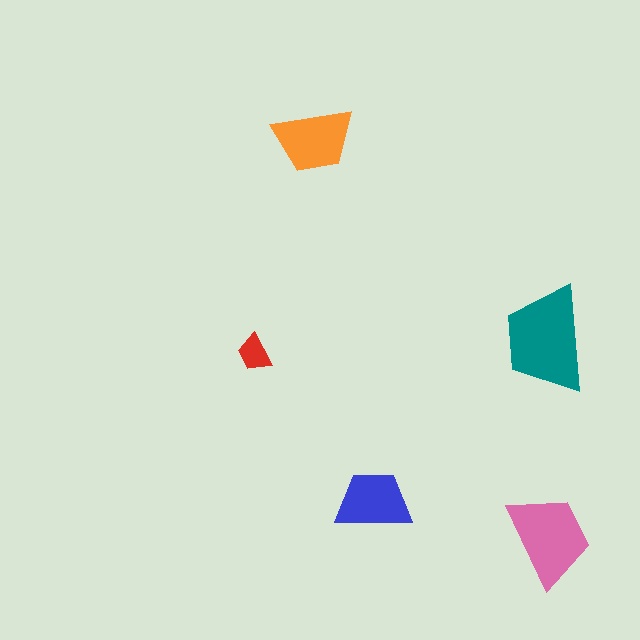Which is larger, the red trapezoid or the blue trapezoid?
The blue one.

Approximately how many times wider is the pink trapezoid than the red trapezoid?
About 2.5 times wider.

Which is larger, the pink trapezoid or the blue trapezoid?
The pink one.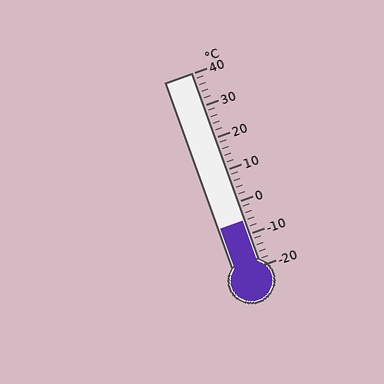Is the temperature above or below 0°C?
The temperature is below 0°C.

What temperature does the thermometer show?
The thermometer shows approximately -6°C.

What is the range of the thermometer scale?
The thermometer scale ranges from -20°C to 40°C.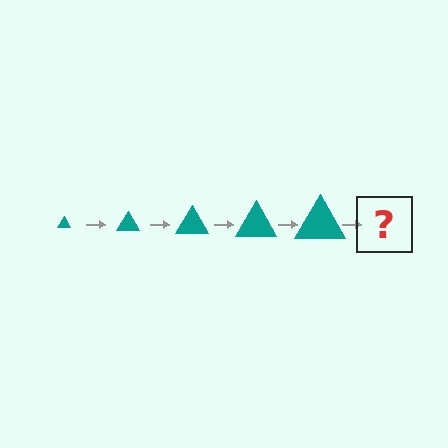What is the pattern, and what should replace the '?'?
The pattern is that the triangle gets progressively larger each step. The '?' should be a teal triangle, larger than the previous one.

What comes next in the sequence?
The next element should be a teal triangle, larger than the previous one.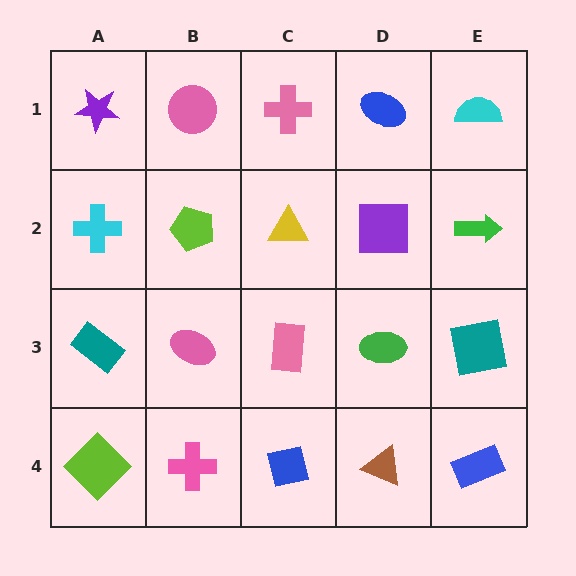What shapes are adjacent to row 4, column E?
A teal square (row 3, column E), a brown triangle (row 4, column D).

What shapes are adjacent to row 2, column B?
A pink circle (row 1, column B), a pink ellipse (row 3, column B), a cyan cross (row 2, column A), a yellow triangle (row 2, column C).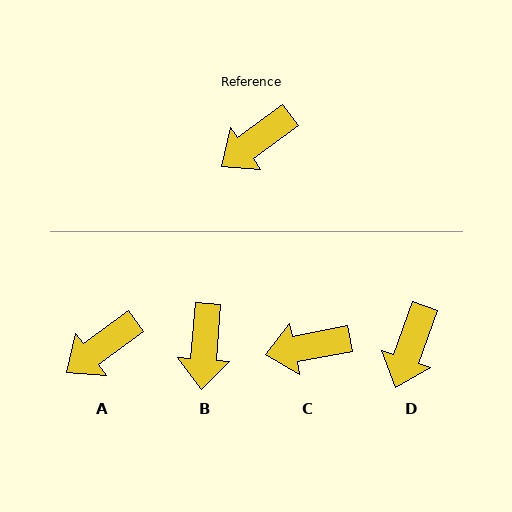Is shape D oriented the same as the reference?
No, it is off by about 34 degrees.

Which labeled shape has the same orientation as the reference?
A.